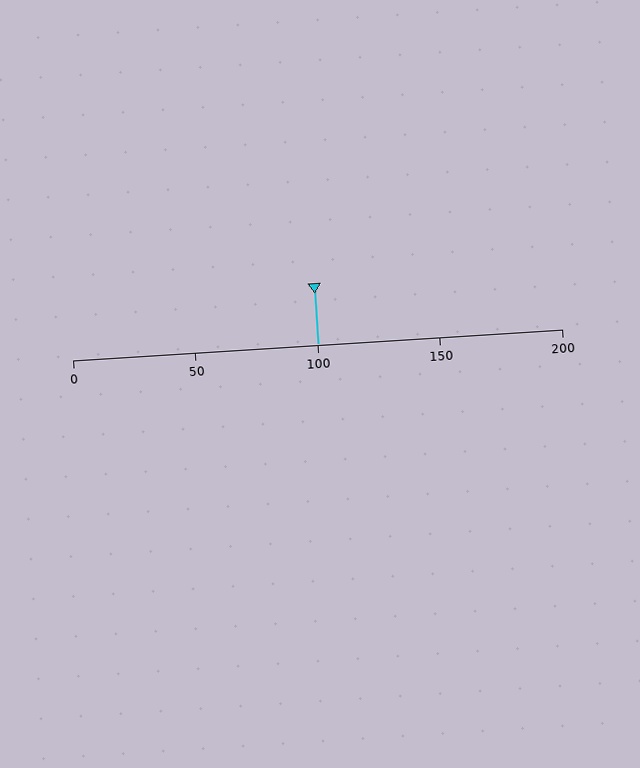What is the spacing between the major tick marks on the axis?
The major ticks are spaced 50 apart.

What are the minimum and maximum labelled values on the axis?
The axis runs from 0 to 200.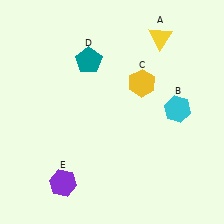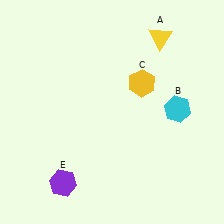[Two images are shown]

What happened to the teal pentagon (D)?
The teal pentagon (D) was removed in Image 2. It was in the top-left area of Image 1.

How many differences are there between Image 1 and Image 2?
There is 1 difference between the two images.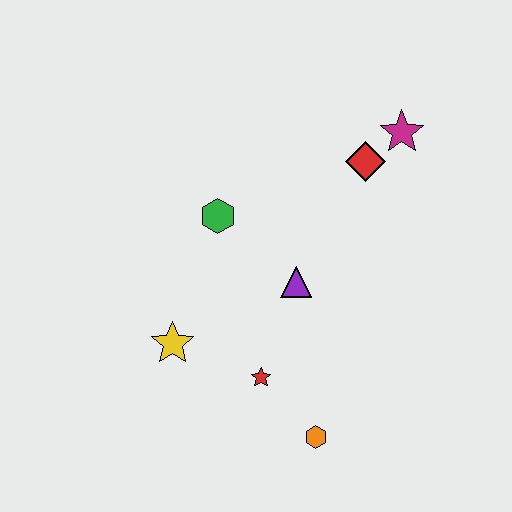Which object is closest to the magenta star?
The red diamond is closest to the magenta star.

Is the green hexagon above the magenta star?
No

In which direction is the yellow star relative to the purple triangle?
The yellow star is to the left of the purple triangle.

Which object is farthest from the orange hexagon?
The magenta star is farthest from the orange hexagon.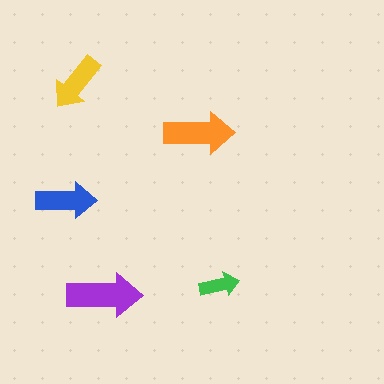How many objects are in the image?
There are 5 objects in the image.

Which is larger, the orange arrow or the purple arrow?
The purple one.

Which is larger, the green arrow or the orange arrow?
The orange one.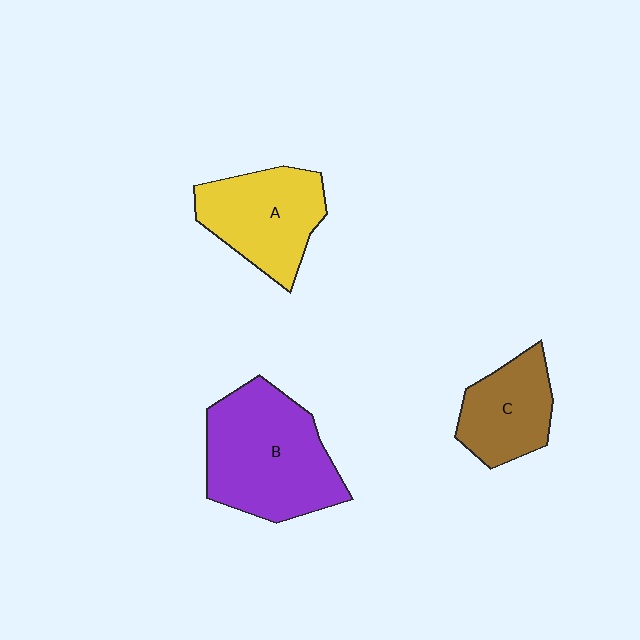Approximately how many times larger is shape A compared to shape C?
Approximately 1.3 times.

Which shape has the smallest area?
Shape C (brown).